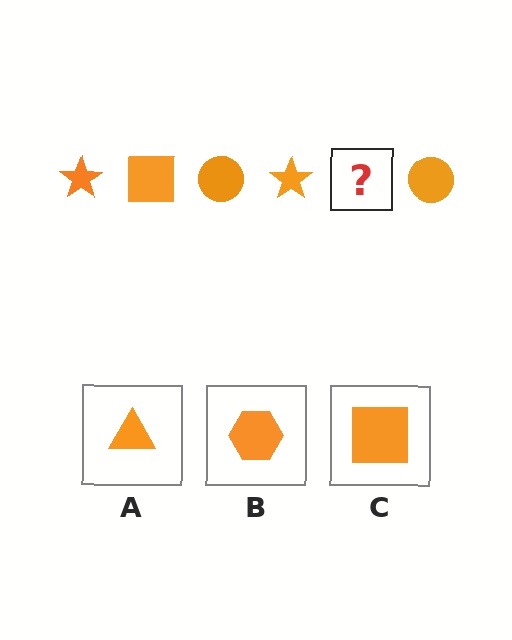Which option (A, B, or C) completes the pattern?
C.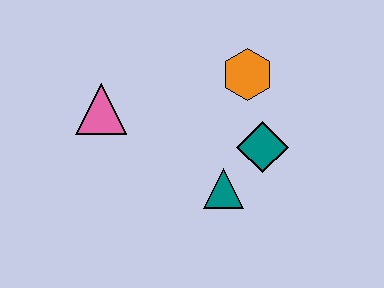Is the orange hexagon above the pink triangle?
Yes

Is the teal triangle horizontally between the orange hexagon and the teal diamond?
No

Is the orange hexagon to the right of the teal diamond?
No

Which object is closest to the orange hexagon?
The teal diamond is closest to the orange hexagon.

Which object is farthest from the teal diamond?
The pink triangle is farthest from the teal diamond.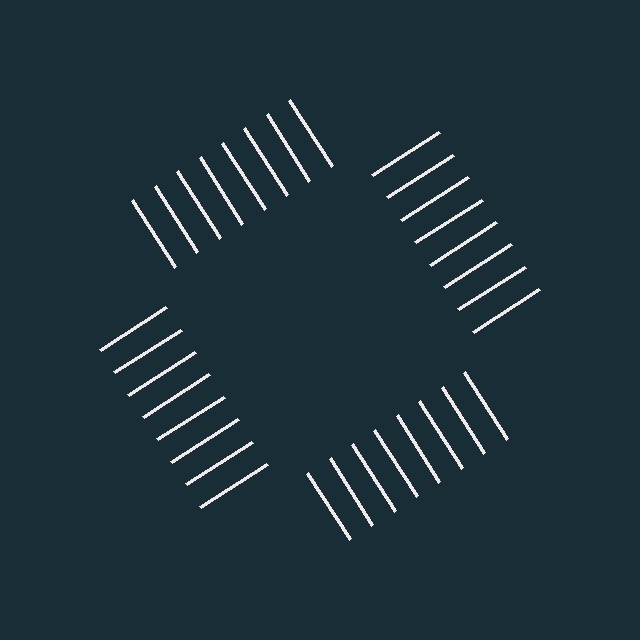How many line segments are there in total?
32 — 8 along each of the 4 edges.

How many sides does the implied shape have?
4 sides — the line-ends trace a square.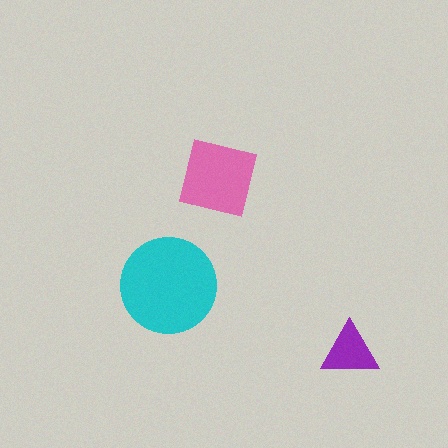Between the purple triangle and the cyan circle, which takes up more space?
The cyan circle.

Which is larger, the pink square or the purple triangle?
The pink square.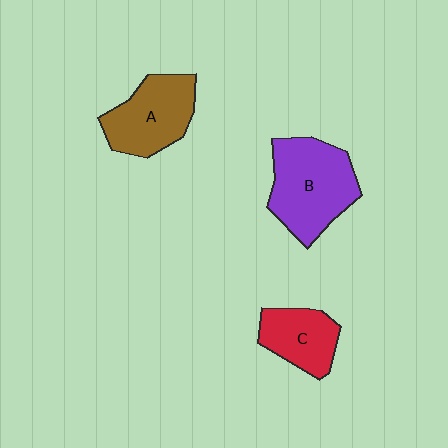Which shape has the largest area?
Shape B (purple).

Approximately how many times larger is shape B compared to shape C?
Approximately 1.7 times.